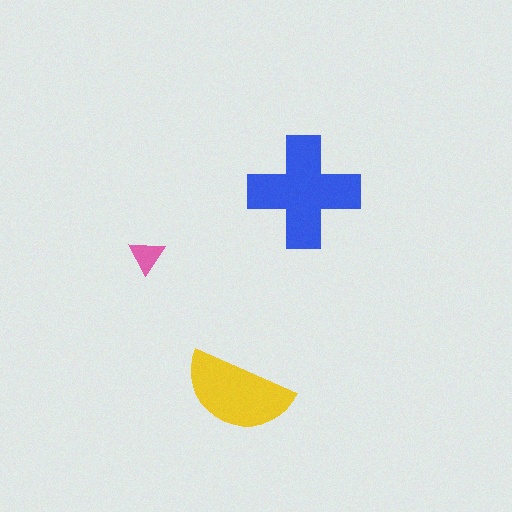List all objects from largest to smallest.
The blue cross, the yellow semicircle, the pink triangle.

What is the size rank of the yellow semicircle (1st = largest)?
2nd.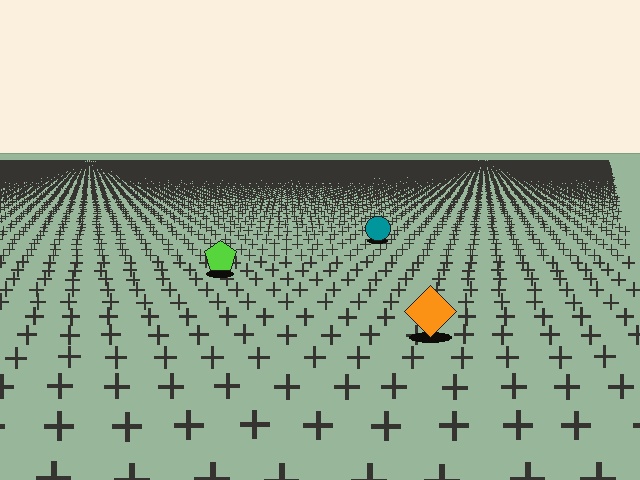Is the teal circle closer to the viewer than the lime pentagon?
No. The lime pentagon is closer — you can tell from the texture gradient: the ground texture is coarser near it.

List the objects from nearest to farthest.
From nearest to farthest: the orange diamond, the lime pentagon, the teal circle.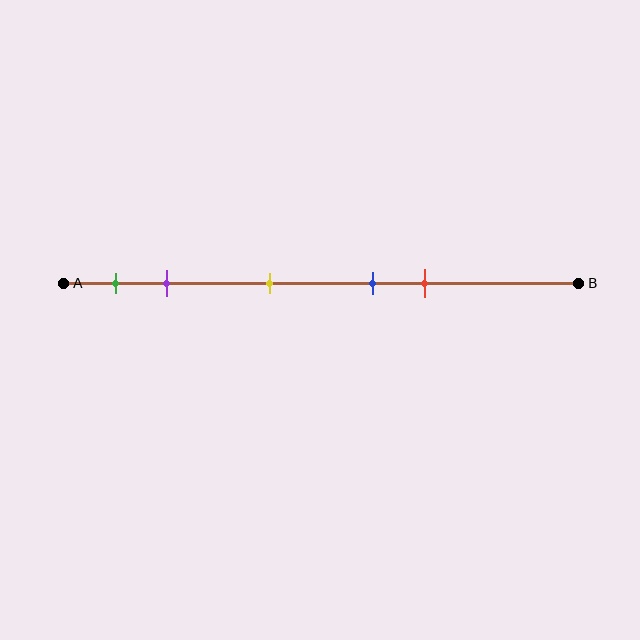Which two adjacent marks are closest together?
The blue and red marks are the closest adjacent pair.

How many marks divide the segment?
There are 5 marks dividing the segment.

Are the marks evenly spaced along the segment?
No, the marks are not evenly spaced.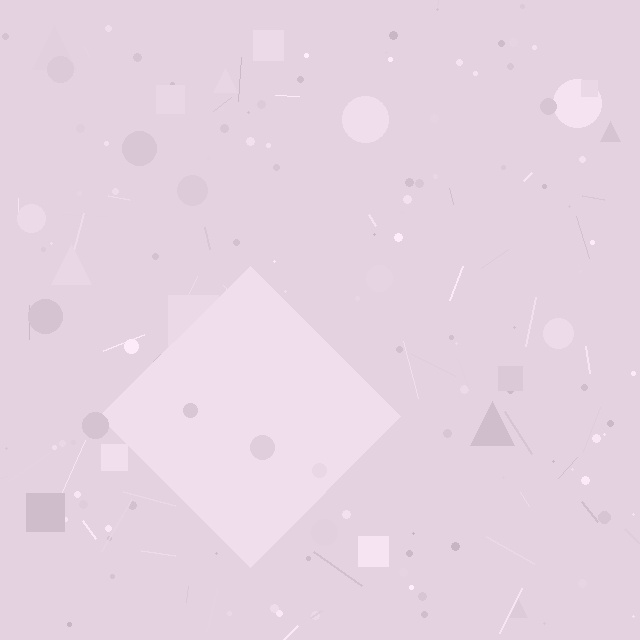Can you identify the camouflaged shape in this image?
The camouflaged shape is a diamond.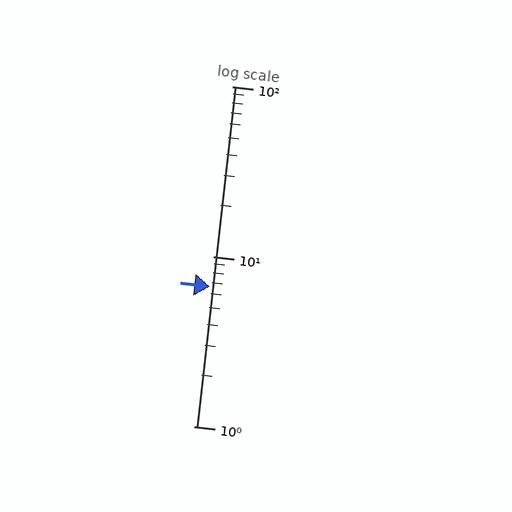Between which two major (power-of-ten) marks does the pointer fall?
The pointer is between 1 and 10.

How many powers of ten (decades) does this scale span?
The scale spans 2 decades, from 1 to 100.